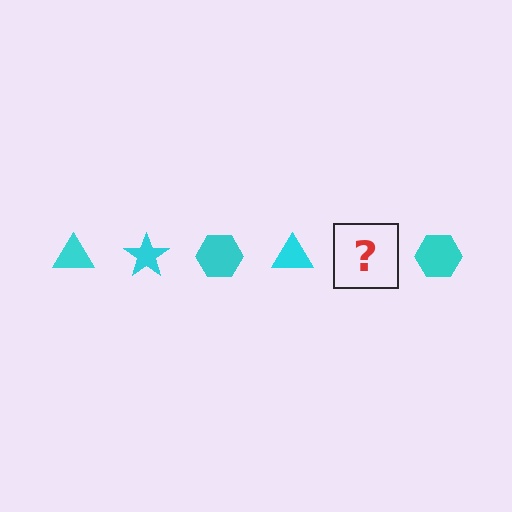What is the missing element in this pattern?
The missing element is a cyan star.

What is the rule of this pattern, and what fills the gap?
The rule is that the pattern cycles through triangle, star, hexagon shapes in cyan. The gap should be filled with a cyan star.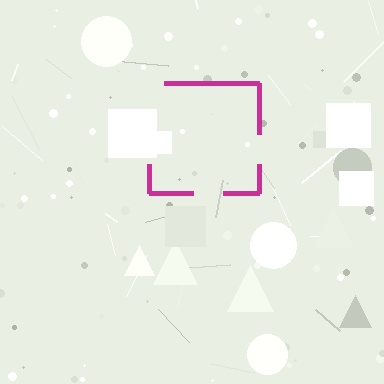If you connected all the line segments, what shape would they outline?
They would outline a square.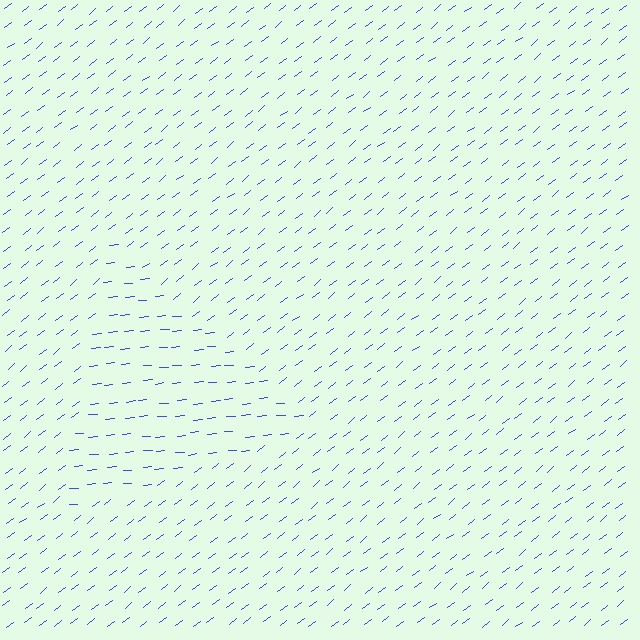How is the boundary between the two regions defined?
The boundary is defined purely by a change in line orientation (approximately 32 degrees difference). All lines are the same color and thickness.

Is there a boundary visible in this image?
Yes, there is a texture boundary formed by a change in line orientation.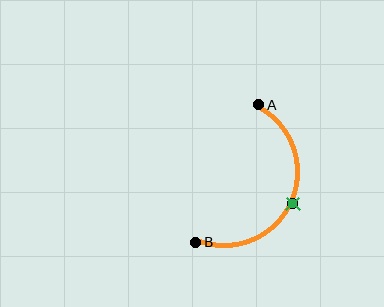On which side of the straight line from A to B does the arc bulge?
The arc bulges to the right of the straight line connecting A and B.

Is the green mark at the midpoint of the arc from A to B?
Yes. The green mark lies on the arc at equal arc-length from both A and B — it is the arc midpoint.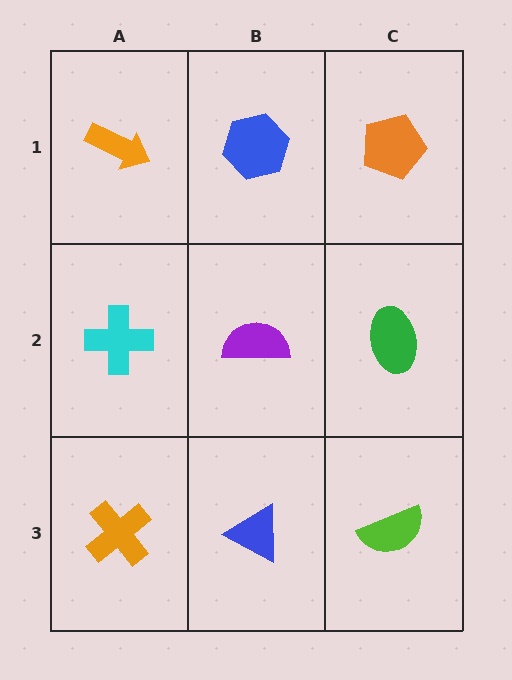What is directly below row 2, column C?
A lime semicircle.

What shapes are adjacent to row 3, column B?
A purple semicircle (row 2, column B), an orange cross (row 3, column A), a lime semicircle (row 3, column C).